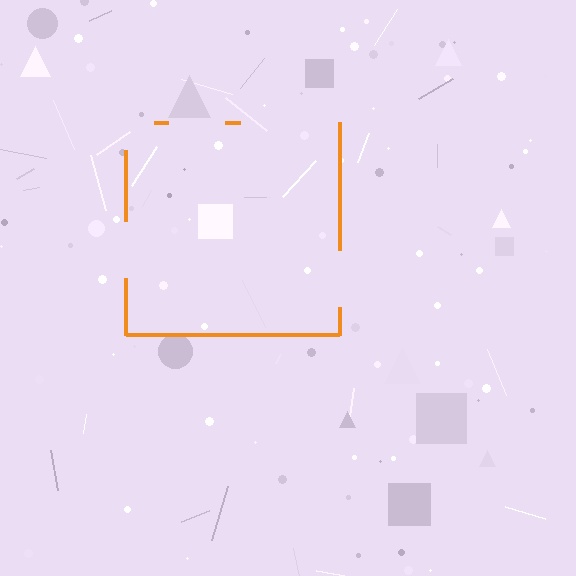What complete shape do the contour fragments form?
The contour fragments form a square.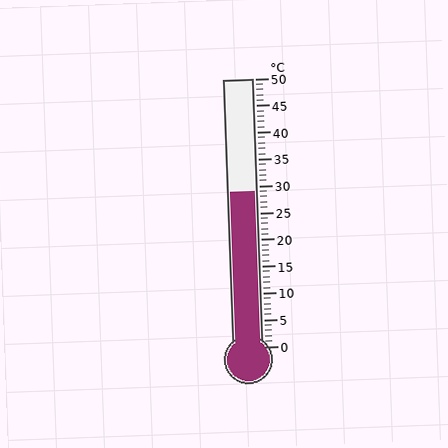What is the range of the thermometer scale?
The thermometer scale ranges from 0°C to 50°C.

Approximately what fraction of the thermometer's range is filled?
The thermometer is filled to approximately 60% of its range.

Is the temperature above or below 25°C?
The temperature is above 25°C.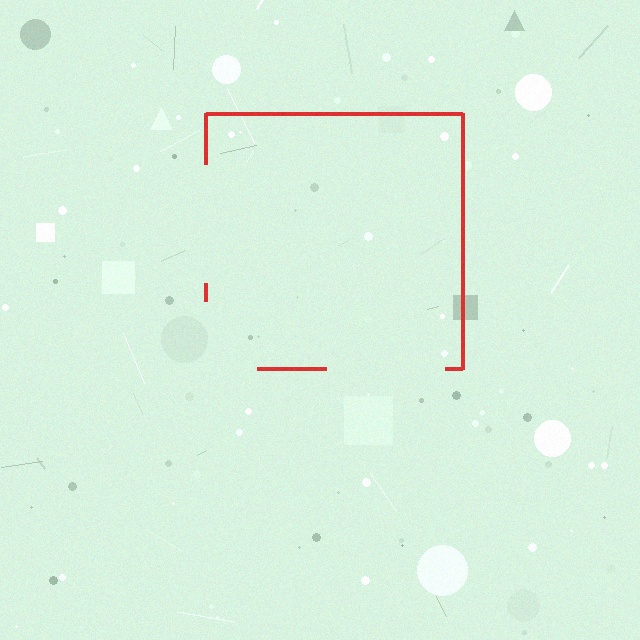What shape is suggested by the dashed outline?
The dashed outline suggests a square.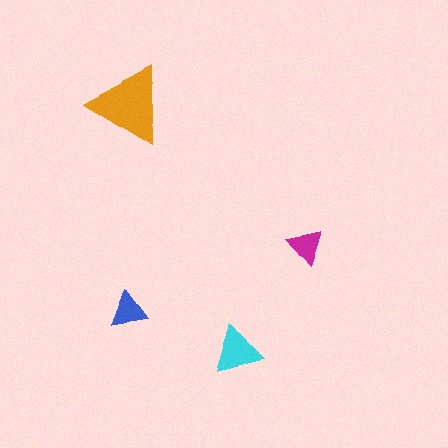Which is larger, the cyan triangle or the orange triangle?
The orange one.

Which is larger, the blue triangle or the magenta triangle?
The blue one.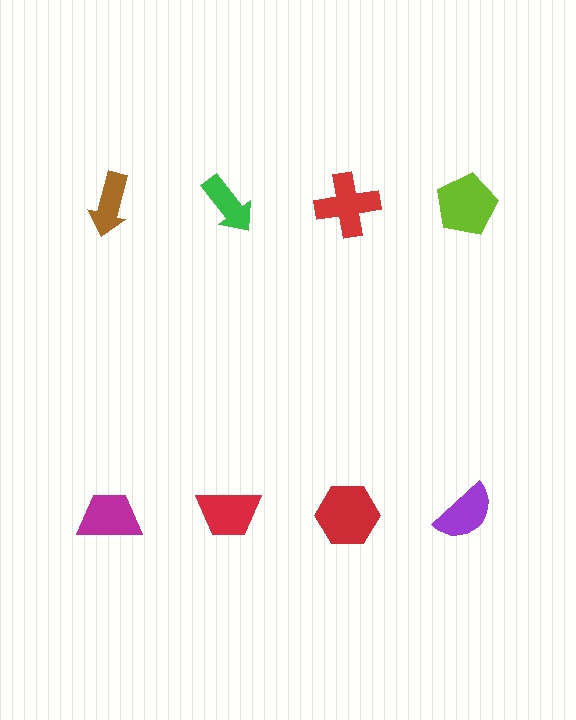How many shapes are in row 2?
4 shapes.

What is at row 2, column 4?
A purple semicircle.